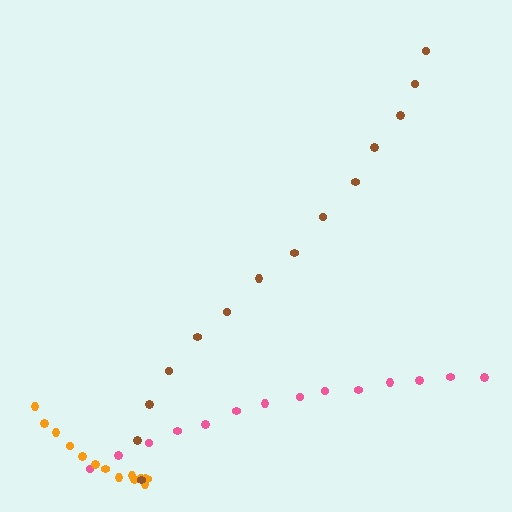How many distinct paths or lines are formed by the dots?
There are 3 distinct paths.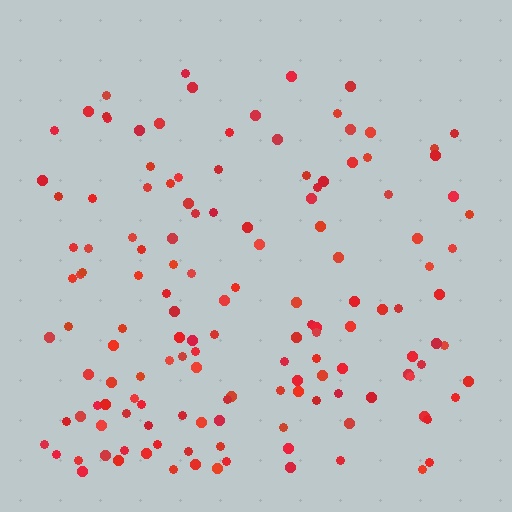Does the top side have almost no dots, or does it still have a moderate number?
Still a moderate number, just noticeably fewer than the bottom.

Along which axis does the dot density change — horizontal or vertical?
Vertical.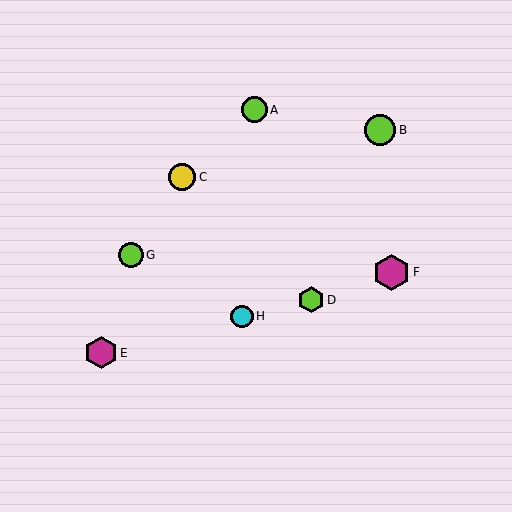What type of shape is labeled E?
Shape E is a magenta hexagon.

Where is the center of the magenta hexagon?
The center of the magenta hexagon is at (101, 353).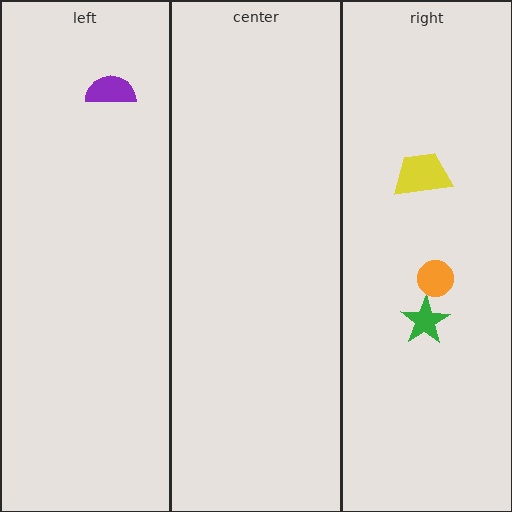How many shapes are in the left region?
1.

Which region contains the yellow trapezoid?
The right region.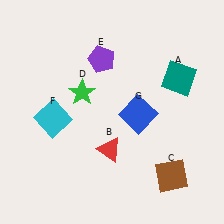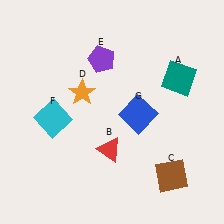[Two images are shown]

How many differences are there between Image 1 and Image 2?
There is 1 difference between the two images.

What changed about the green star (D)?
In Image 1, D is green. In Image 2, it changed to orange.